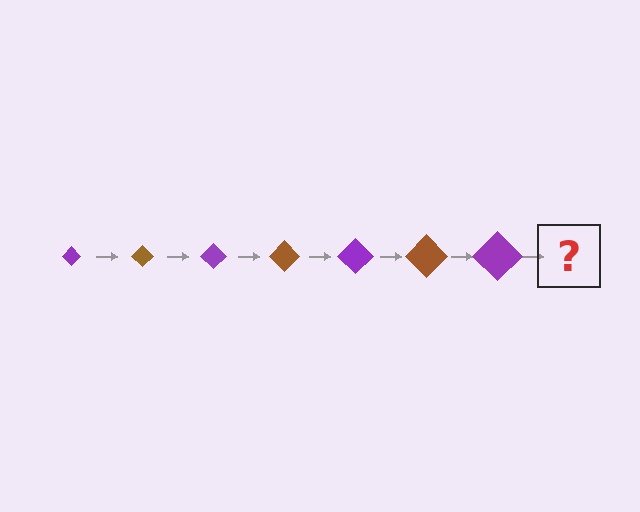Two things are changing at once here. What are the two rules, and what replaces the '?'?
The two rules are that the diamond grows larger each step and the color cycles through purple and brown. The '?' should be a brown diamond, larger than the previous one.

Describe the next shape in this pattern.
It should be a brown diamond, larger than the previous one.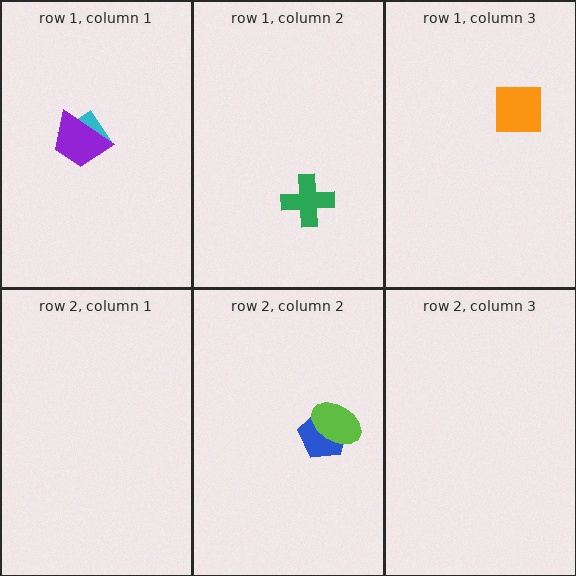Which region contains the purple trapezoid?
The row 1, column 1 region.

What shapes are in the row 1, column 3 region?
The orange square.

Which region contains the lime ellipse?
The row 2, column 2 region.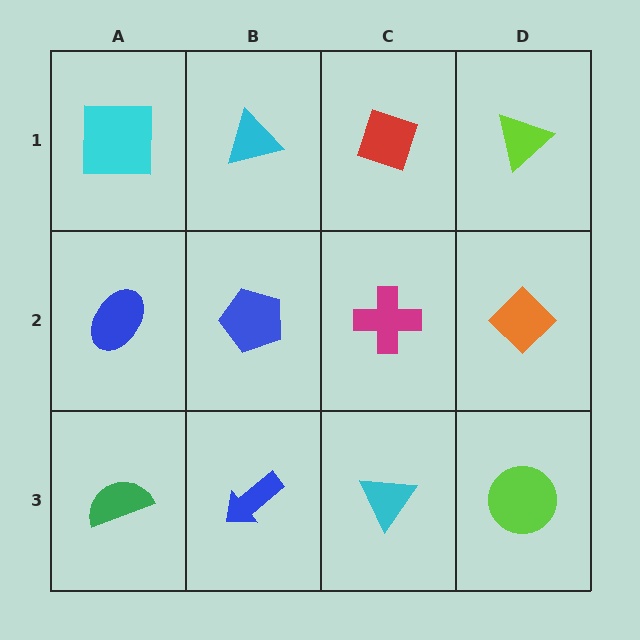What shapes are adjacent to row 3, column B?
A blue pentagon (row 2, column B), a green semicircle (row 3, column A), a cyan triangle (row 3, column C).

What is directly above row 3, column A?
A blue ellipse.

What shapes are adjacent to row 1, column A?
A blue ellipse (row 2, column A), a cyan triangle (row 1, column B).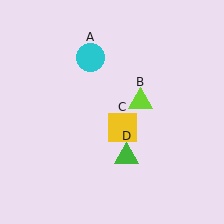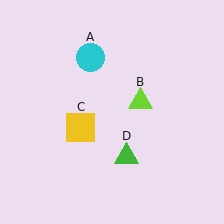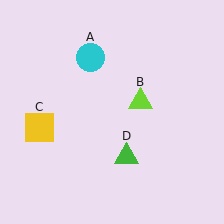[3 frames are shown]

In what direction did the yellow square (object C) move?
The yellow square (object C) moved left.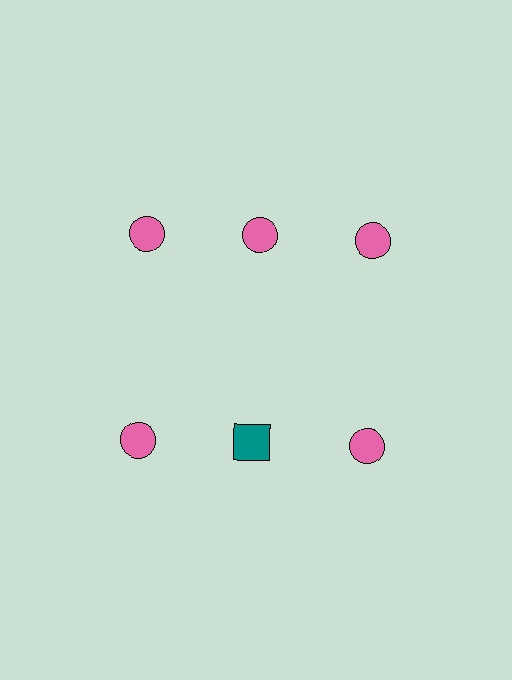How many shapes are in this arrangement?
There are 6 shapes arranged in a grid pattern.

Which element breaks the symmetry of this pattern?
The teal square in the second row, second from left column breaks the symmetry. All other shapes are pink circles.